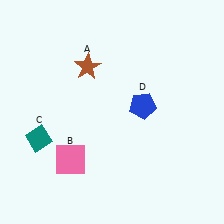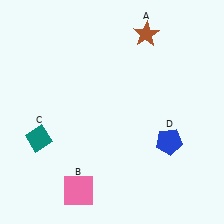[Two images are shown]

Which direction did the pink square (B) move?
The pink square (B) moved down.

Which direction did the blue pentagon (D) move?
The blue pentagon (D) moved down.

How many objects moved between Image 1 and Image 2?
3 objects moved between the two images.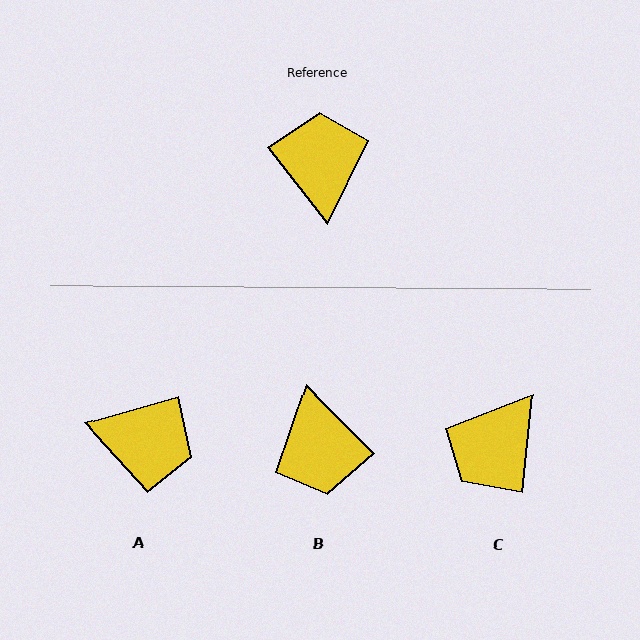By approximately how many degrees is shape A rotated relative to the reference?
Approximately 112 degrees clockwise.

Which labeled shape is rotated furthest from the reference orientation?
B, about 173 degrees away.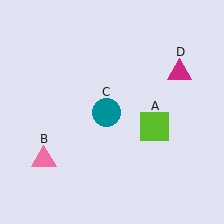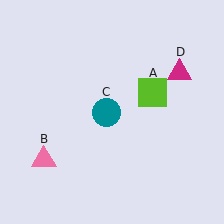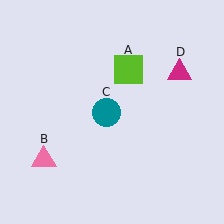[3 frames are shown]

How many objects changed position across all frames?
1 object changed position: lime square (object A).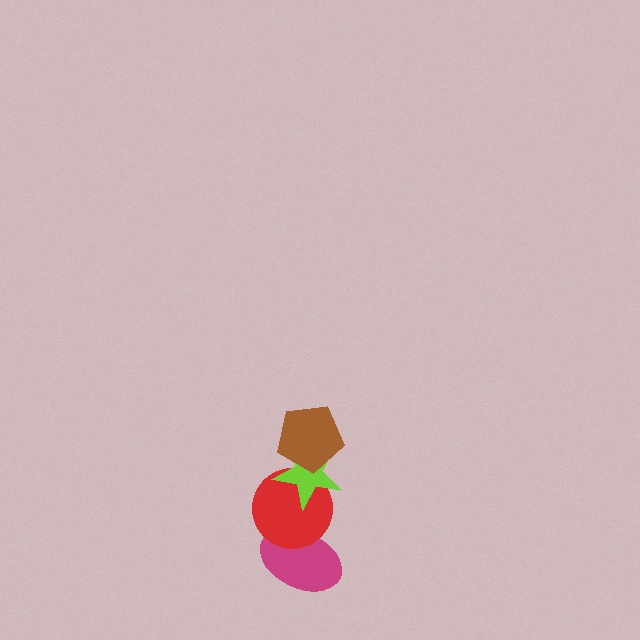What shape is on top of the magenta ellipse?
The red circle is on top of the magenta ellipse.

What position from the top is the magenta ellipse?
The magenta ellipse is 4th from the top.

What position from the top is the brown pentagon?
The brown pentagon is 1st from the top.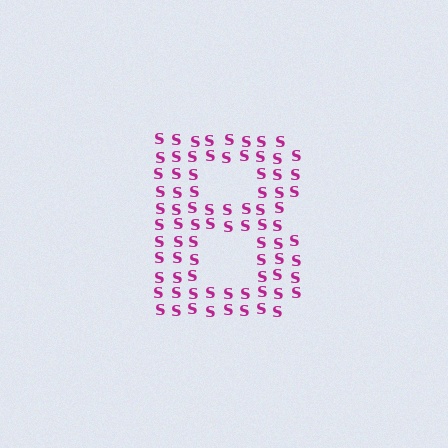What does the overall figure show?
The overall figure shows the letter B.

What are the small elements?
The small elements are letter S's.